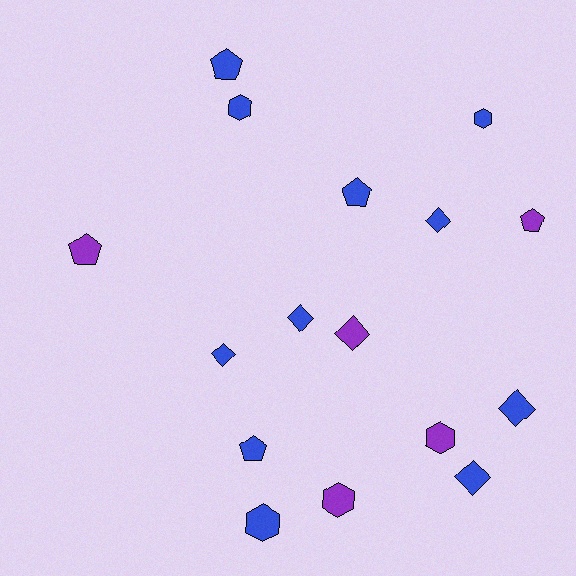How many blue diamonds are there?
There are 5 blue diamonds.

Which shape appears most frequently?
Diamond, with 6 objects.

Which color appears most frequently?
Blue, with 11 objects.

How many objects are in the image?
There are 16 objects.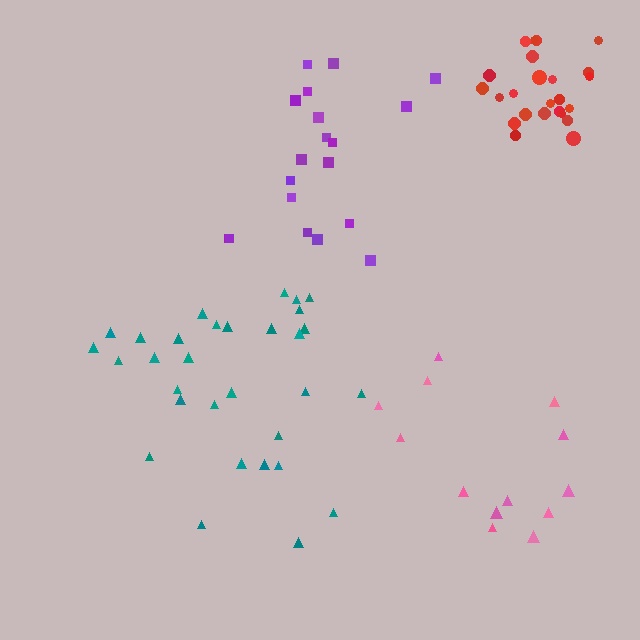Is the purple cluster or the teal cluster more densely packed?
Teal.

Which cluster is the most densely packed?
Red.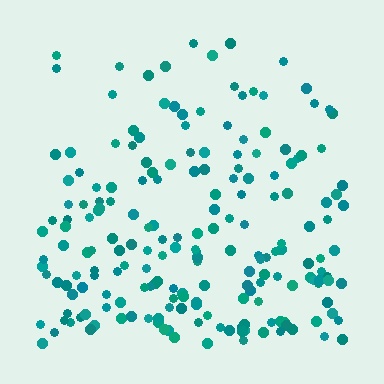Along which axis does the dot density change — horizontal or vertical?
Vertical.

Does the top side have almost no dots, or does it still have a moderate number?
Still a moderate number, just noticeably fewer than the bottom.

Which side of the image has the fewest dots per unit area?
The top.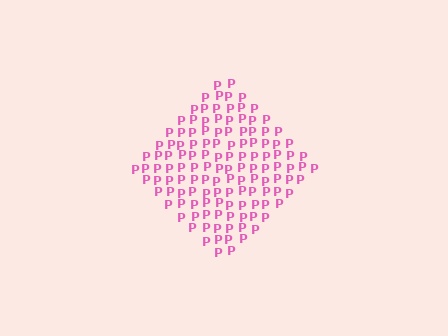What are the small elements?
The small elements are letter P's.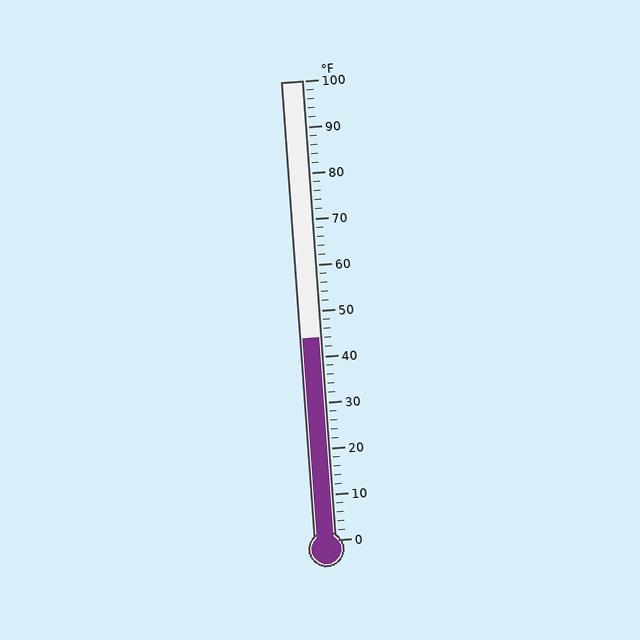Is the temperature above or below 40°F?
The temperature is above 40°F.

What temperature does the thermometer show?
The thermometer shows approximately 44°F.